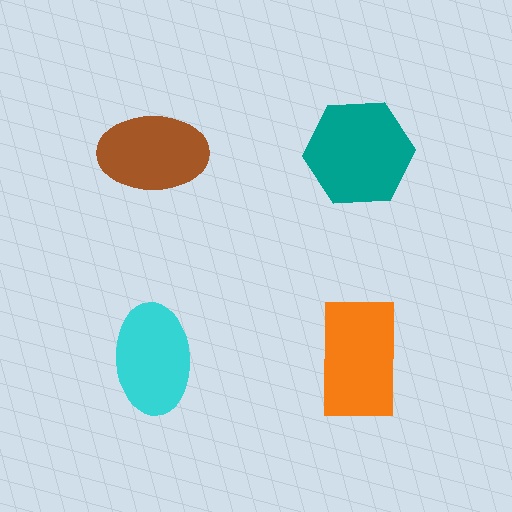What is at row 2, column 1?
A cyan ellipse.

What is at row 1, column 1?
A brown ellipse.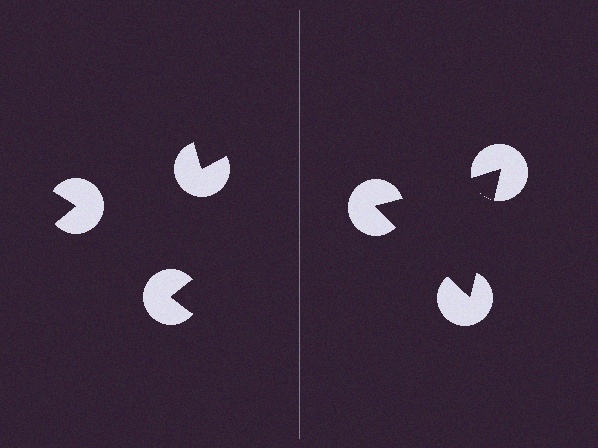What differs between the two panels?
The pac-man discs are positioned identically on both sides; only the wedge orientations differ. On the right they align to a triangle; on the left they are misaligned.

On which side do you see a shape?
An illusory triangle appears on the right side. On the left side the wedge cuts are rotated, so no coherent shape forms.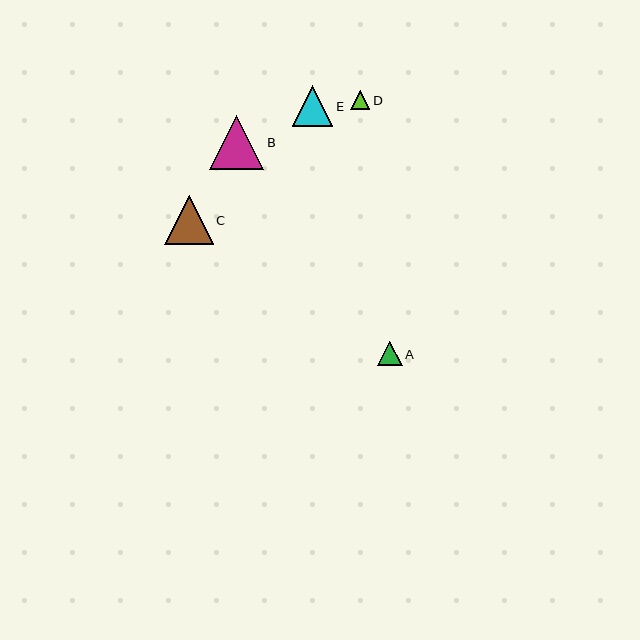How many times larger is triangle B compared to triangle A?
Triangle B is approximately 2.2 times the size of triangle A.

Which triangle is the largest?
Triangle B is the largest with a size of approximately 54 pixels.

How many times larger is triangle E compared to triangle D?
Triangle E is approximately 2.1 times the size of triangle D.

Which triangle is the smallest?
Triangle D is the smallest with a size of approximately 19 pixels.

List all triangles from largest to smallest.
From largest to smallest: B, C, E, A, D.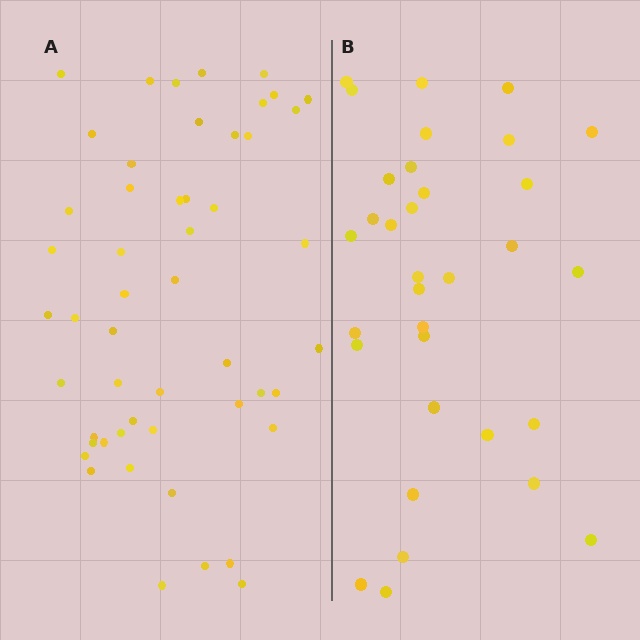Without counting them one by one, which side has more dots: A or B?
Region A (the left region) has more dots.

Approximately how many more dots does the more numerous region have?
Region A has approximately 20 more dots than region B.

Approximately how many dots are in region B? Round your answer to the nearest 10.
About 30 dots. (The exact count is 33, which rounds to 30.)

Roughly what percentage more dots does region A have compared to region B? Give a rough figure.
About 55% more.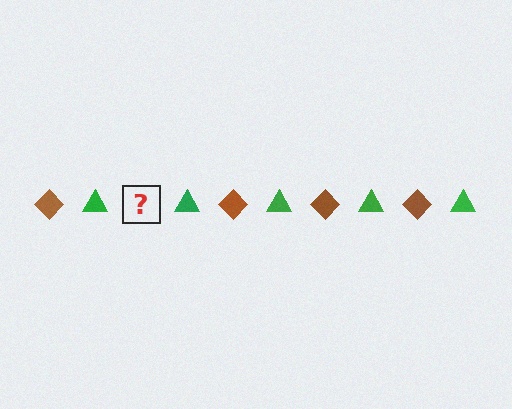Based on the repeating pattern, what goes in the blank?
The blank should be a brown diamond.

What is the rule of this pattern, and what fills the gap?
The rule is that the pattern alternates between brown diamond and green triangle. The gap should be filled with a brown diamond.